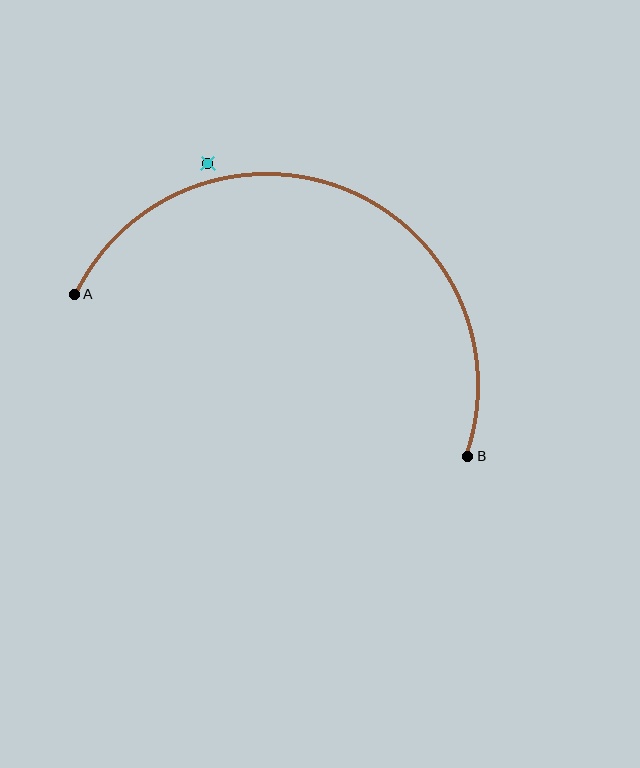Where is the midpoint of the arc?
The arc midpoint is the point on the curve farthest from the straight line joining A and B. It sits above that line.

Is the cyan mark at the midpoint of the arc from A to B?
No — the cyan mark does not lie on the arc at all. It sits slightly outside the curve.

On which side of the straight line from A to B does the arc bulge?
The arc bulges above the straight line connecting A and B.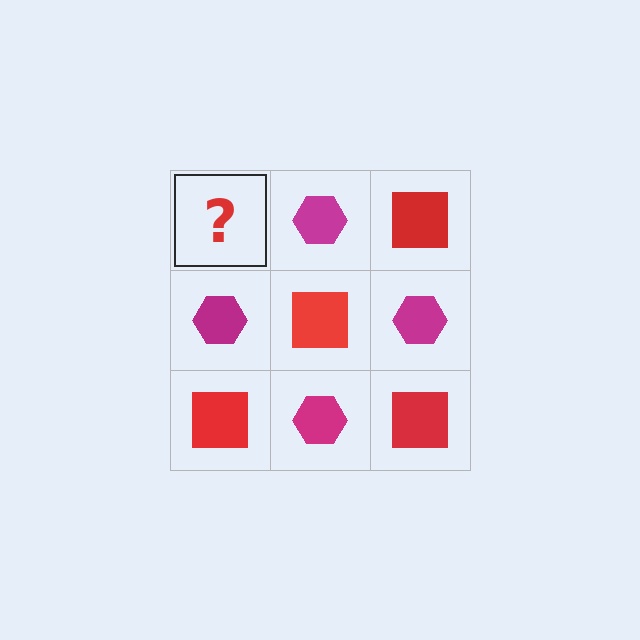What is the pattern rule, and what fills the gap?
The rule is that it alternates red square and magenta hexagon in a checkerboard pattern. The gap should be filled with a red square.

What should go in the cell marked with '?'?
The missing cell should contain a red square.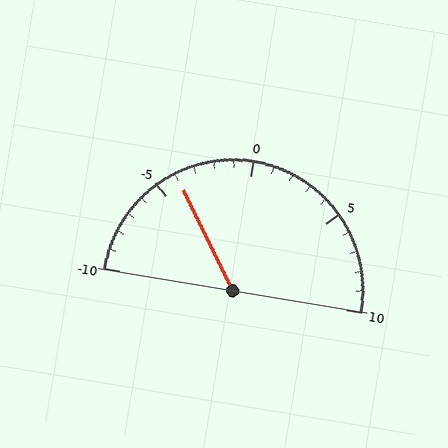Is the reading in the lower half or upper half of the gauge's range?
The reading is in the lower half of the range (-10 to 10).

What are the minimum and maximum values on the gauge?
The gauge ranges from -10 to 10.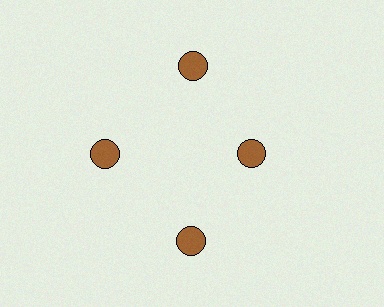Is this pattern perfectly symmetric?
No. The 4 brown circles are arranged in a ring, but one element near the 3 o'clock position is pulled inward toward the center, breaking the 4-fold rotational symmetry.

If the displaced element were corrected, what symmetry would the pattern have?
It would have 4-fold rotational symmetry — the pattern would map onto itself every 90 degrees.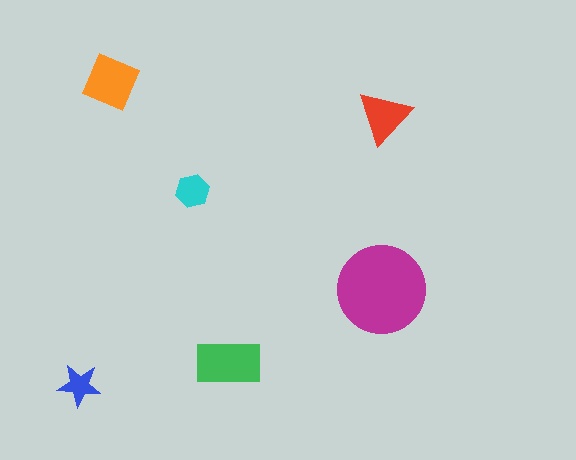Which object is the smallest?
The blue star.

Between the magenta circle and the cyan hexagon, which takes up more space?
The magenta circle.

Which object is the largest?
The magenta circle.